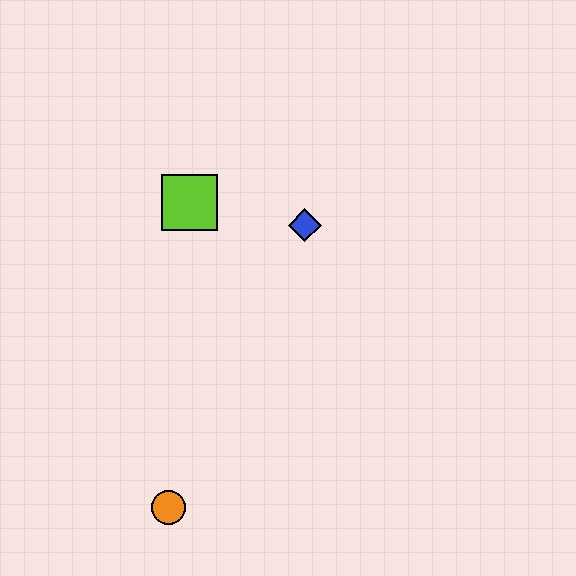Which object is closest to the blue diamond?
The lime square is closest to the blue diamond.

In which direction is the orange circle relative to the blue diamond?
The orange circle is below the blue diamond.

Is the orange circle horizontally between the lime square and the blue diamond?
No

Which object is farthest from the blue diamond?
The orange circle is farthest from the blue diamond.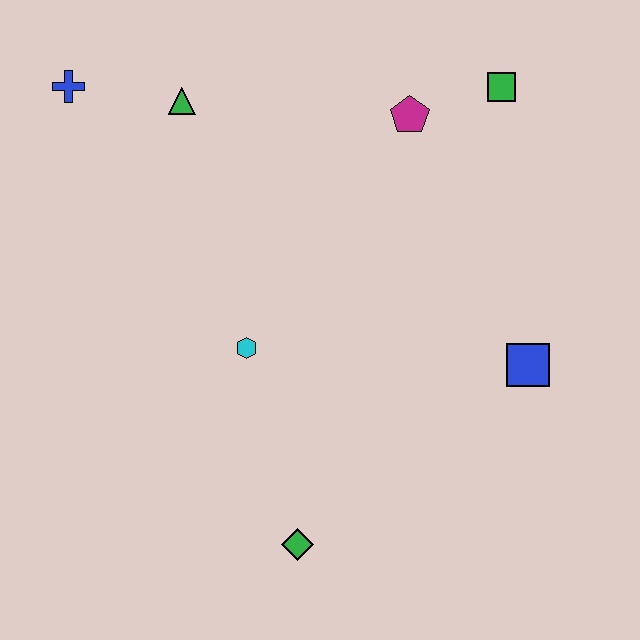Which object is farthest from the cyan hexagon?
The green square is farthest from the cyan hexagon.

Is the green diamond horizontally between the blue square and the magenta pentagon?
No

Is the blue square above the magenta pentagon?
No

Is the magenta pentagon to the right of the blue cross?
Yes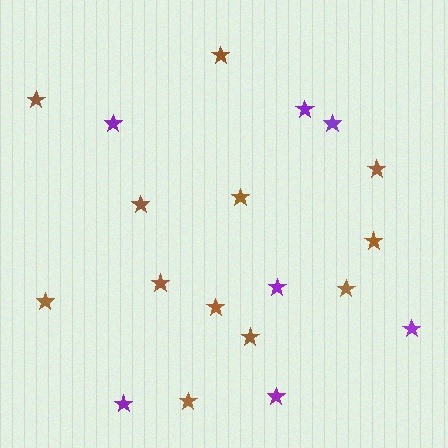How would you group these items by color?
There are 2 groups: one group of brown stars (12) and one group of purple stars (7).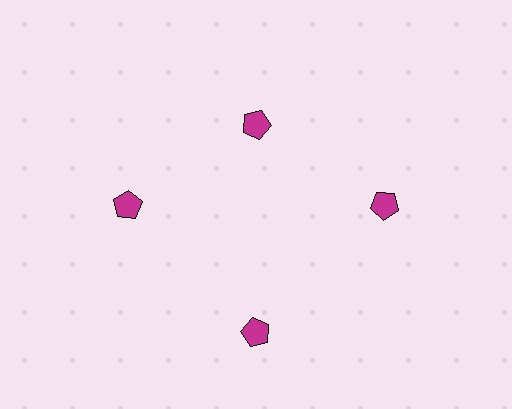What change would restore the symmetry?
The symmetry would be restored by moving it outward, back onto the ring so that all 4 pentagons sit at equal angles and equal distance from the center.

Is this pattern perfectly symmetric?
No. The 4 magenta pentagons are arranged in a ring, but one element near the 12 o'clock position is pulled inward toward the center, breaking the 4-fold rotational symmetry.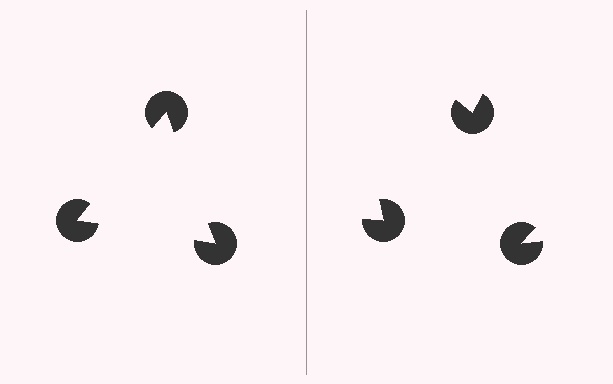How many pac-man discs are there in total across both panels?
6 — 3 on each side.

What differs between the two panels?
The pac-man discs are positioned identically on both sides; only the wedge orientations differ. On the left they align to a triangle; on the right they are misaligned.